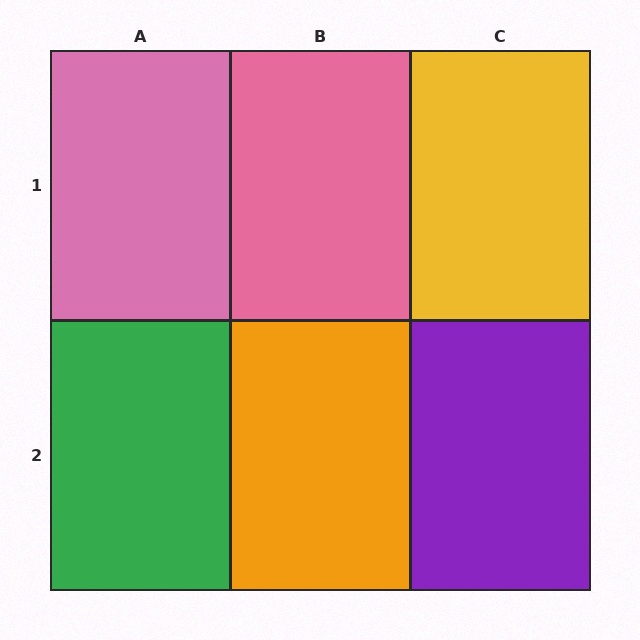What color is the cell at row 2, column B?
Orange.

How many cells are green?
1 cell is green.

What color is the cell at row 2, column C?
Purple.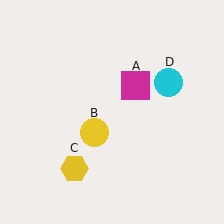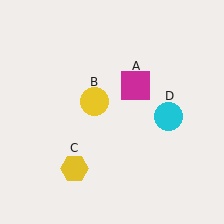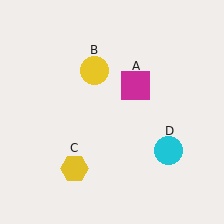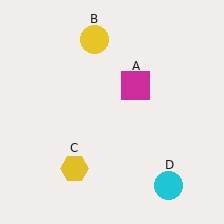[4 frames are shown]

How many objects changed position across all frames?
2 objects changed position: yellow circle (object B), cyan circle (object D).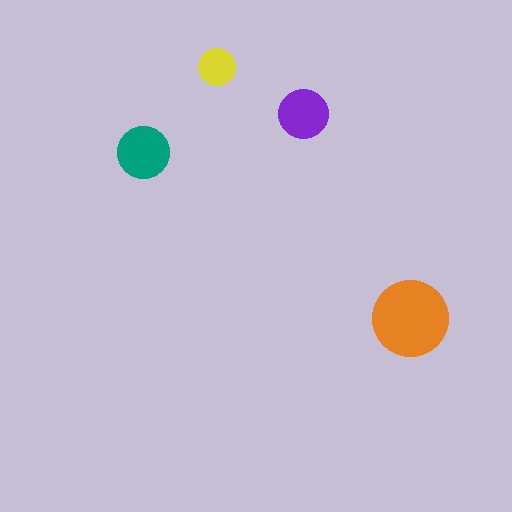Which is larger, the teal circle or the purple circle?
The teal one.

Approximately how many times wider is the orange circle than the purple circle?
About 1.5 times wider.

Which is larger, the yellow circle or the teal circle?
The teal one.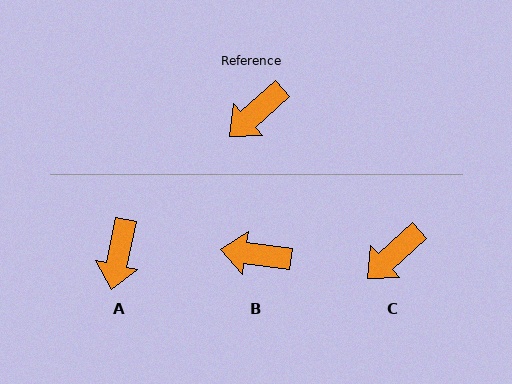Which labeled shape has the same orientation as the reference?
C.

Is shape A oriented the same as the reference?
No, it is off by about 36 degrees.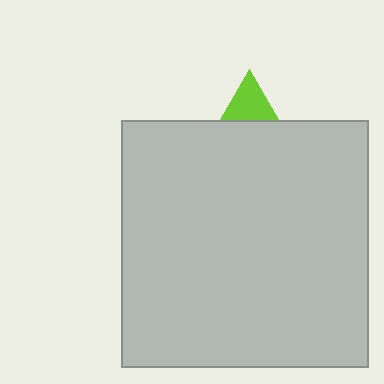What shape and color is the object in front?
The object in front is a light gray square.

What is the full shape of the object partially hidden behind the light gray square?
The partially hidden object is a lime triangle.